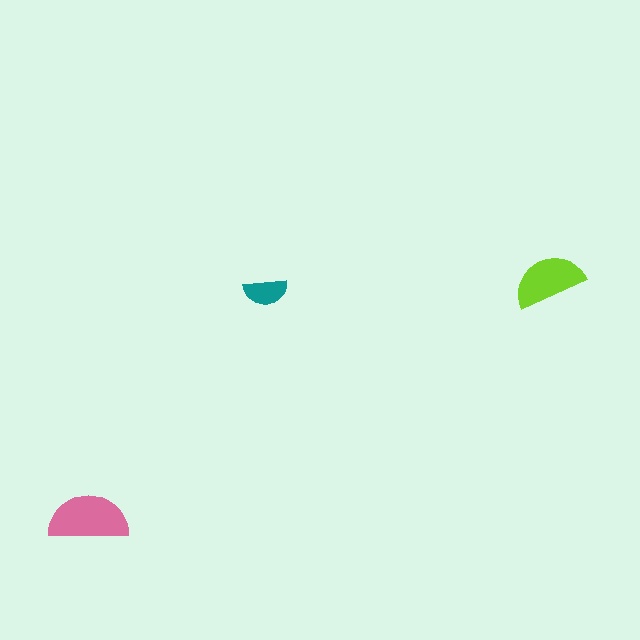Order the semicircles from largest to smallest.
the pink one, the lime one, the teal one.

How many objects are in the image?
There are 3 objects in the image.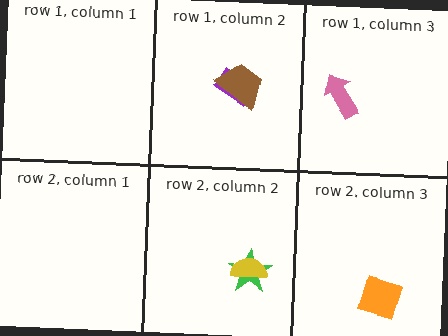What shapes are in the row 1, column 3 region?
The pink arrow.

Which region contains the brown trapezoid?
The row 1, column 2 region.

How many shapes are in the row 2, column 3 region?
1.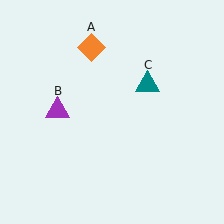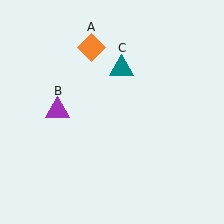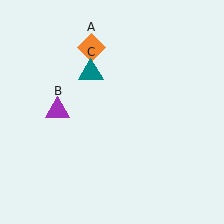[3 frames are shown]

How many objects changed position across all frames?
1 object changed position: teal triangle (object C).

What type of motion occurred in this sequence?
The teal triangle (object C) rotated counterclockwise around the center of the scene.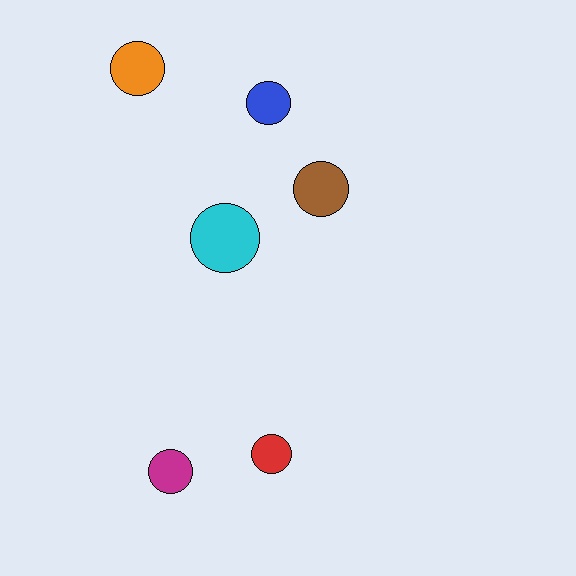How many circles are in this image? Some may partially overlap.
There are 6 circles.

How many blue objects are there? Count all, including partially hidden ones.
There is 1 blue object.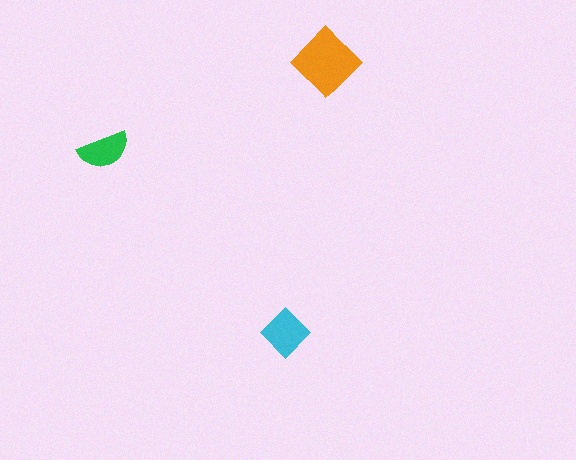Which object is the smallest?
The green semicircle.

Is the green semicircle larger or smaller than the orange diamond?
Smaller.